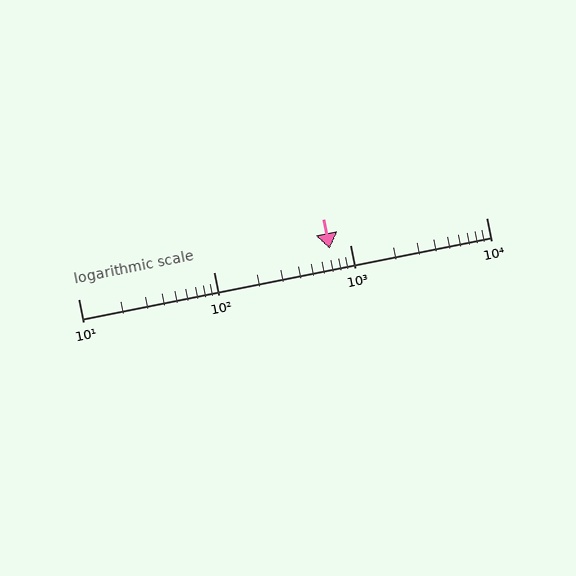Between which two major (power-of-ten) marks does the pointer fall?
The pointer is between 100 and 1000.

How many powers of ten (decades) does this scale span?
The scale spans 3 decades, from 10 to 10000.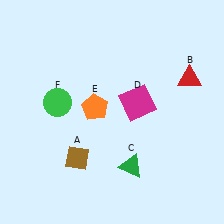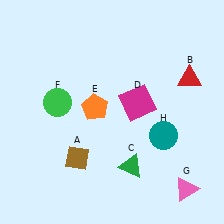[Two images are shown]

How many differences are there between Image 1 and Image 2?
There are 2 differences between the two images.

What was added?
A pink triangle (G), a teal circle (H) were added in Image 2.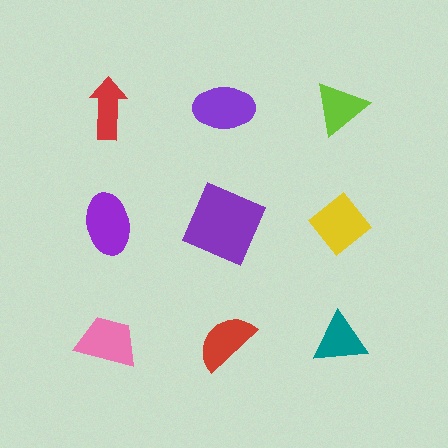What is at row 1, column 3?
A lime triangle.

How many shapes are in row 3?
3 shapes.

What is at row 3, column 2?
A red semicircle.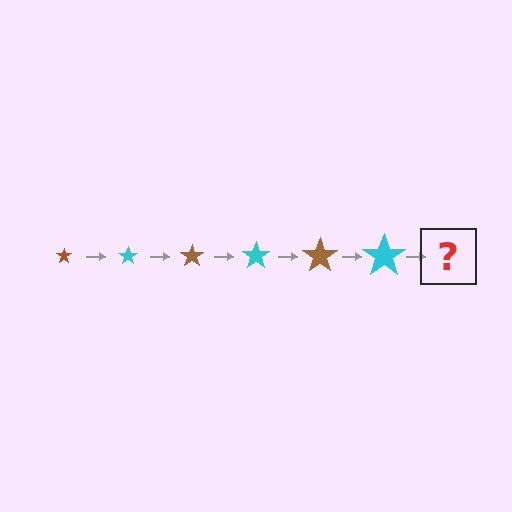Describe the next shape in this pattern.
It should be a brown star, larger than the previous one.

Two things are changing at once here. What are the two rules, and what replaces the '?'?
The two rules are that the star grows larger each step and the color cycles through brown and cyan. The '?' should be a brown star, larger than the previous one.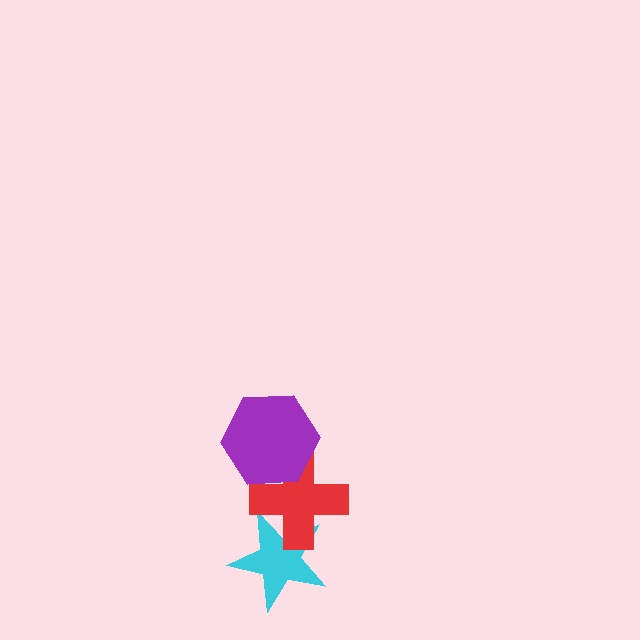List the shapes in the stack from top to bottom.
From top to bottom: the purple hexagon, the red cross, the cyan star.